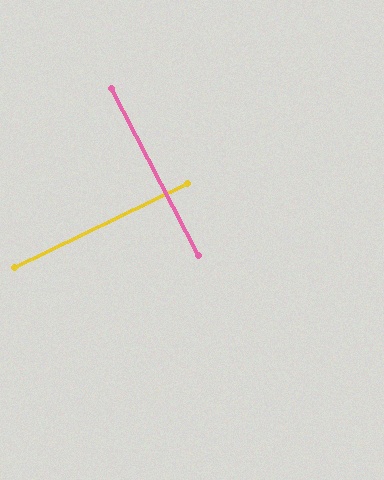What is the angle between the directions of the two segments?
Approximately 88 degrees.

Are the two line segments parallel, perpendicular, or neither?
Perpendicular — they meet at approximately 88°.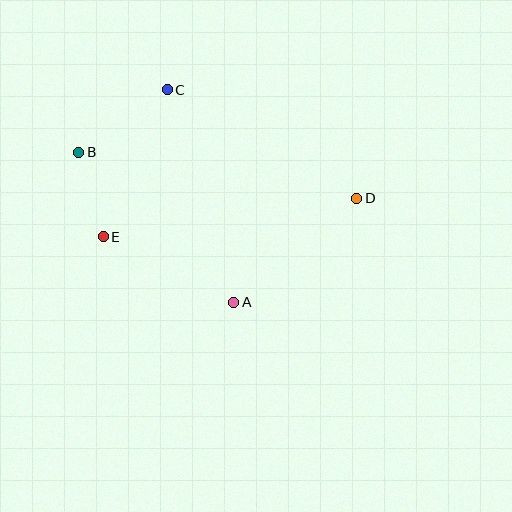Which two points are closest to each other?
Points B and E are closest to each other.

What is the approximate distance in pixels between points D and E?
The distance between D and E is approximately 256 pixels.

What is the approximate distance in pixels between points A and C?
The distance between A and C is approximately 223 pixels.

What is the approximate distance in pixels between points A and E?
The distance between A and E is approximately 146 pixels.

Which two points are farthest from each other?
Points B and D are farthest from each other.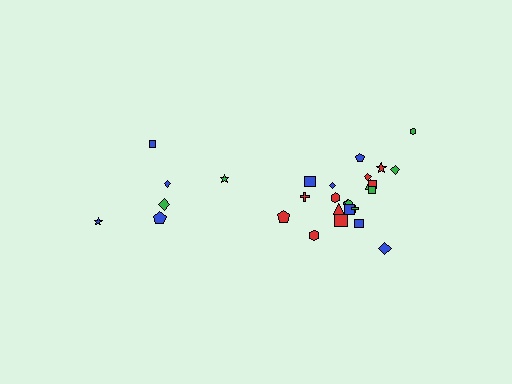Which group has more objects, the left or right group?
The right group.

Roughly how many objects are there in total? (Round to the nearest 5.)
Roughly 30 objects in total.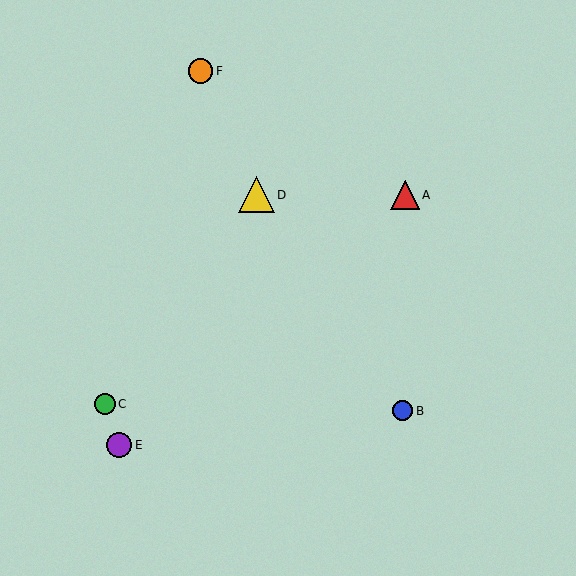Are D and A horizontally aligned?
Yes, both are at y≈195.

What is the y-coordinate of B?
Object B is at y≈411.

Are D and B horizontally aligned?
No, D is at y≈195 and B is at y≈411.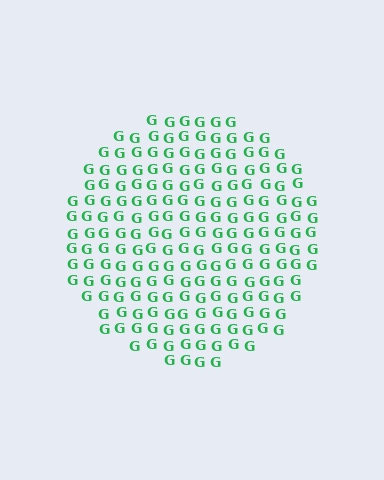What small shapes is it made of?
It is made of small letter G's.